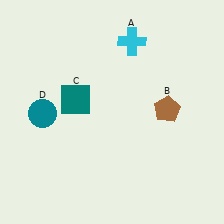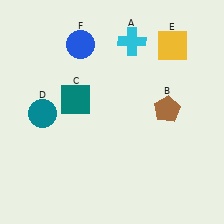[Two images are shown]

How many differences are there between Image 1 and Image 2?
There are 2 differences between the two images.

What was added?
A yellow square (E), a blue circle (F) were added in Image 2.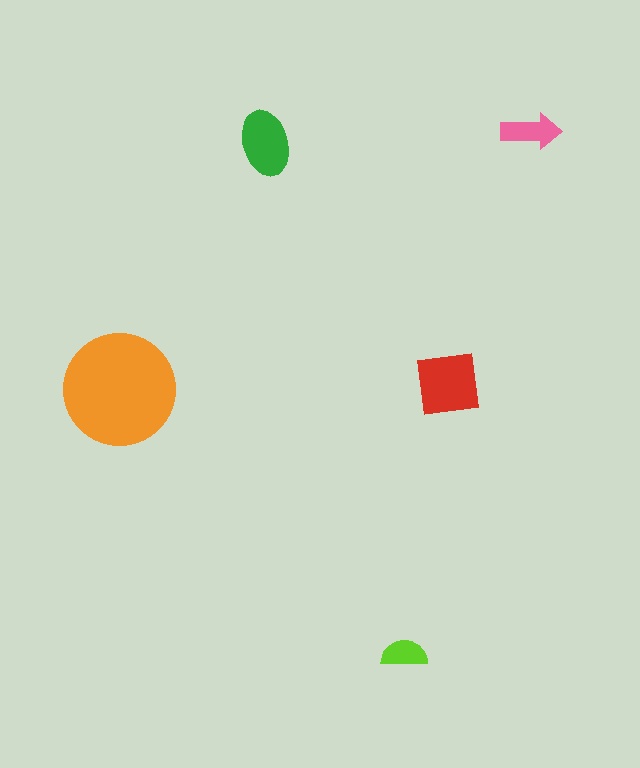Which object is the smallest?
The lime semicircle.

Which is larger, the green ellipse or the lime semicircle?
The green ellipse.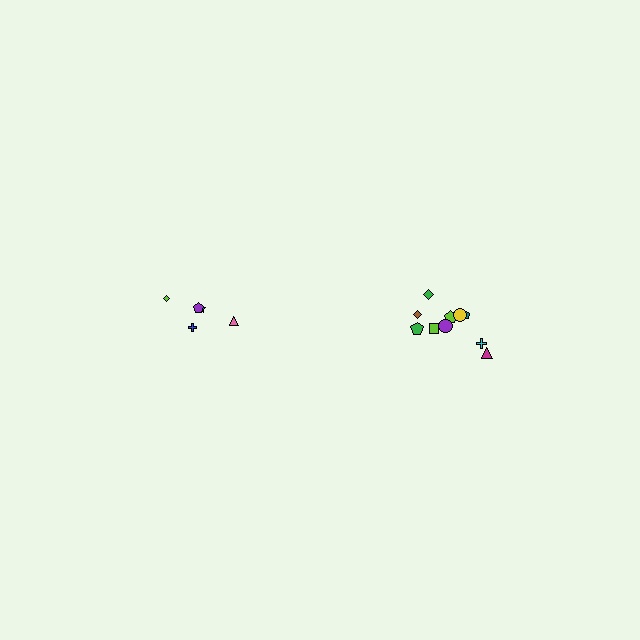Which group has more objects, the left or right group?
The right group.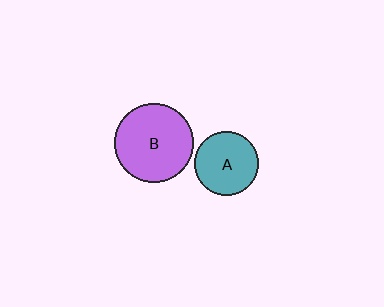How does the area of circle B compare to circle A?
Approximately 1.5 times.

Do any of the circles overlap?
No, none of the circles overlap.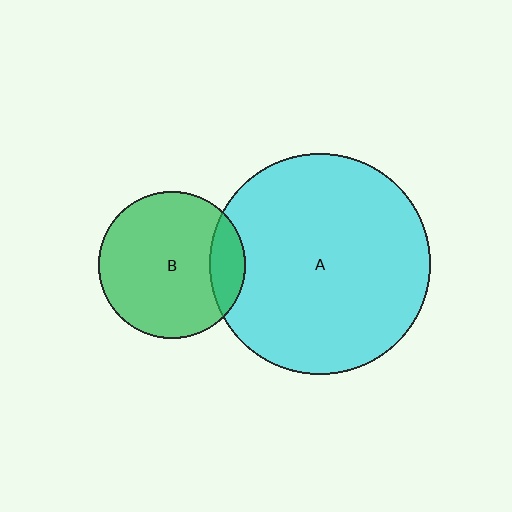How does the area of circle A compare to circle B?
Approximately 2.3 times.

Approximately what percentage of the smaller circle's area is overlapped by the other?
Approximately 15%.